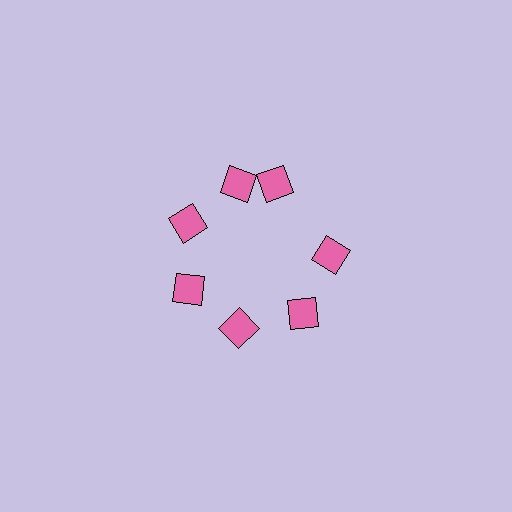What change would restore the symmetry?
The symmetry would be restored by rotating it back into even spacing with its neighbors so that all 7 diamonds sit at equal angles and equal distance from the center.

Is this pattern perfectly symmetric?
No. The 7 pink diamonds are arranged in a ring, but one element near the 1 o'clock position is rotated out of alignment along the ring, breaking the 7-fold rotational symmetry.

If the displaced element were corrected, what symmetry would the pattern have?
It would have 7-fold rotational symmetry — the pattern would map onto itself every 51 degrees.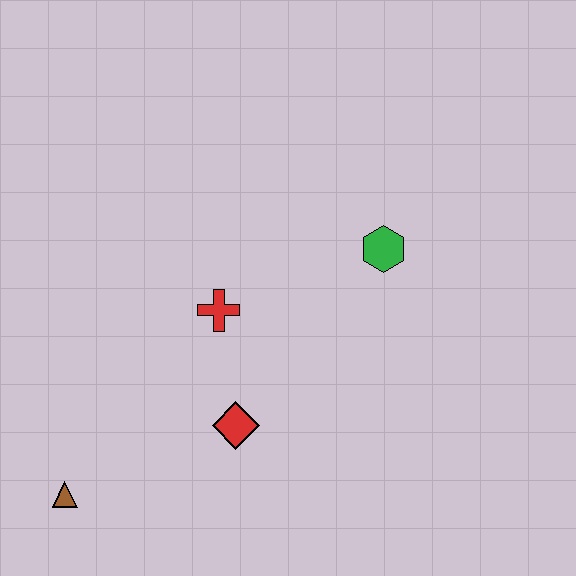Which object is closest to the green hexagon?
The red cross is closest to the green hexagon.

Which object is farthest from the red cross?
The brown triangle is farthest from the red cross.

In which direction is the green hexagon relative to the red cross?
The green hexagon is to the right of the red cross.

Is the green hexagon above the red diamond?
Yes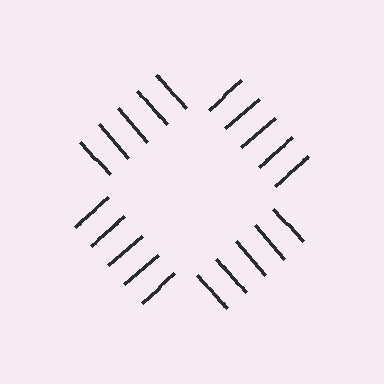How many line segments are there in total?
20 — 5 along each of the 4 edges.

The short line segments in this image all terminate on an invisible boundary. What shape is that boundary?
An illusory square — the line segments terminate on its edges but no continuous stroke is drawn.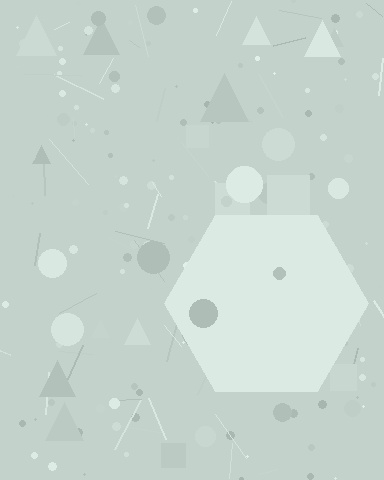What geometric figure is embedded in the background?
A hexagon is embedded in the background.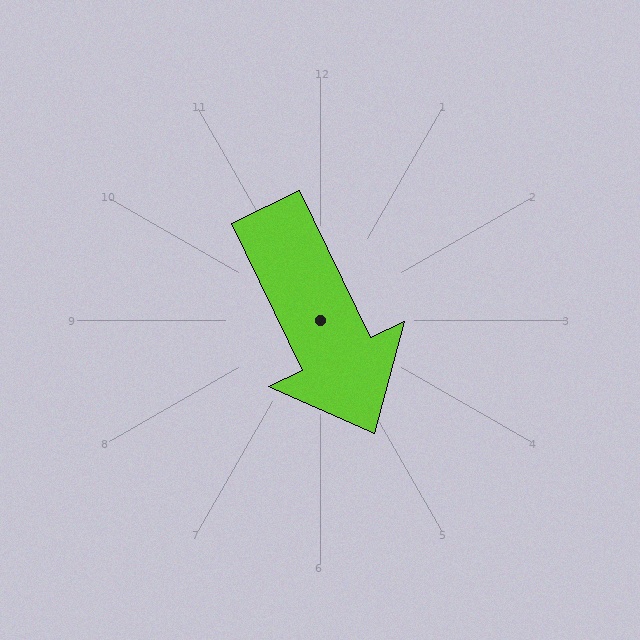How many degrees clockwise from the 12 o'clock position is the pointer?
Approximately 154 degrees.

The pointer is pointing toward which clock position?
Roughly 5 o'clock.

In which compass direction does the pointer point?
Southeast.